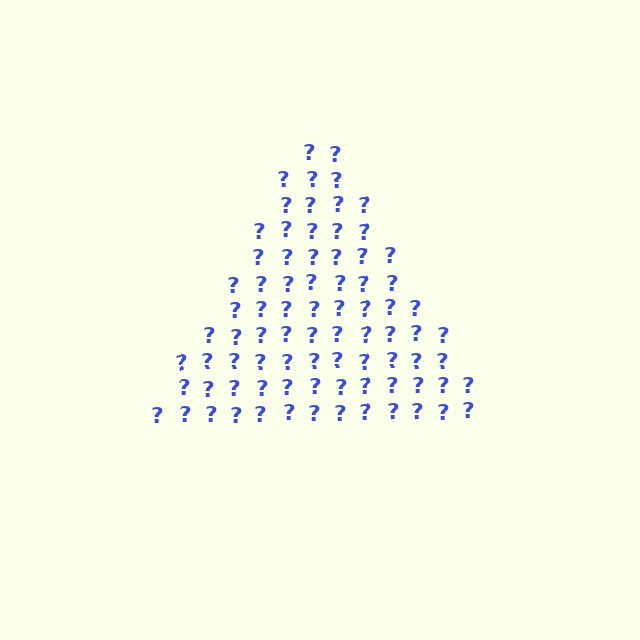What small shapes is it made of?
It is made of small question marks.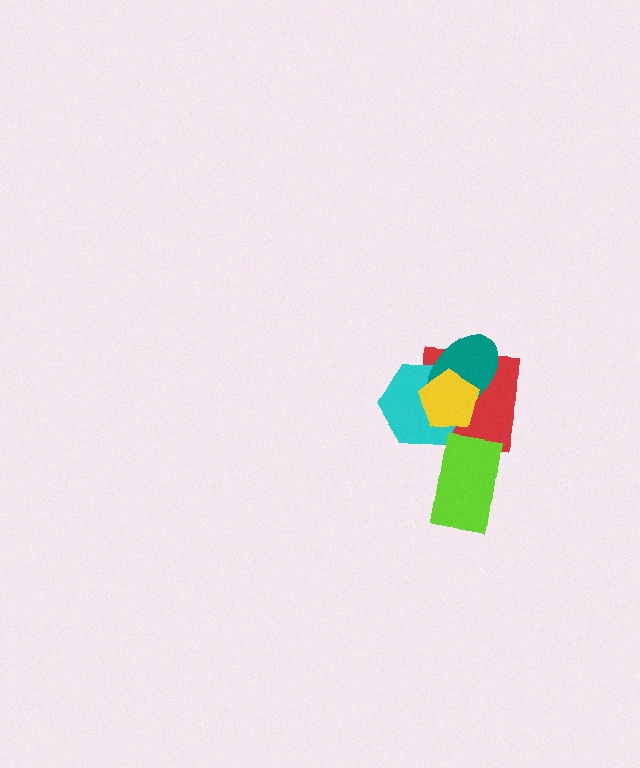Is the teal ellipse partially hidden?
Yes, it is partially covered by another shape.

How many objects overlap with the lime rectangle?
1 object overlaps with the lime rectangle.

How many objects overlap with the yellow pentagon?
3 objects overlap with the yellow pentagon.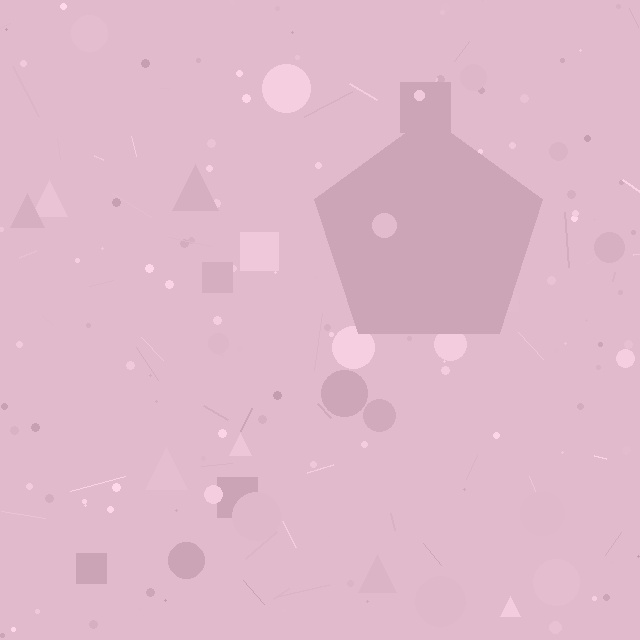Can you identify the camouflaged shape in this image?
The camouflaged shape is a pentagon.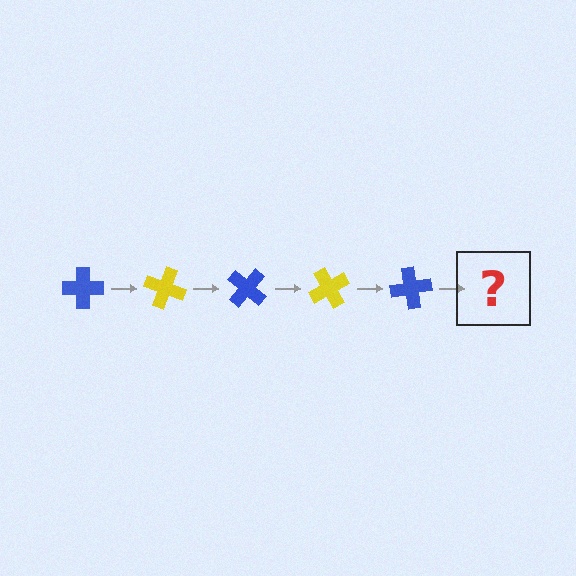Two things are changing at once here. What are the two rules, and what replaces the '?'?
The two rules are that it rotates 20 degrees each step and the color cycles through blue and yellow. The '?' should be a yellow cross, rotated 100 degrees from the start.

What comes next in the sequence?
The next element should be a yellow cross, rotated 100 degrees from the start.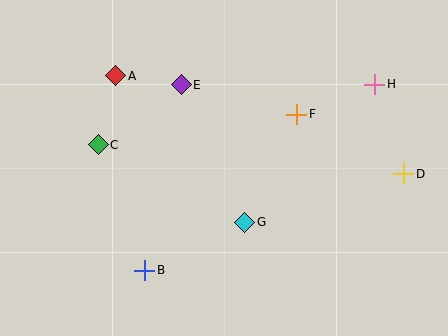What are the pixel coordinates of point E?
Point E is at (181, 85).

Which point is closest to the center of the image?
Point G at (245, 222) is closest to the center.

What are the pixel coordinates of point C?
Point C is at (98, 145).